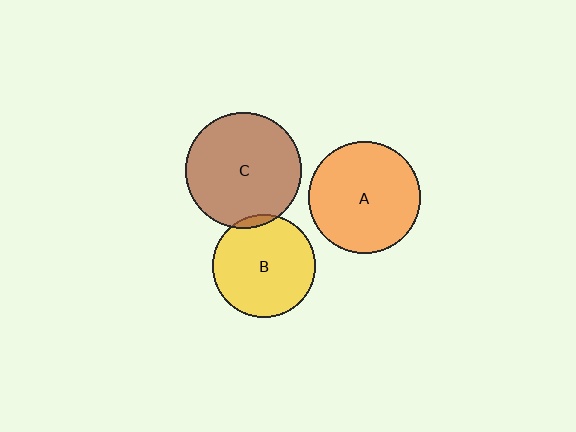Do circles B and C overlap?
Yes.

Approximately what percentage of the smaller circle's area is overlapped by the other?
Approximately 5%.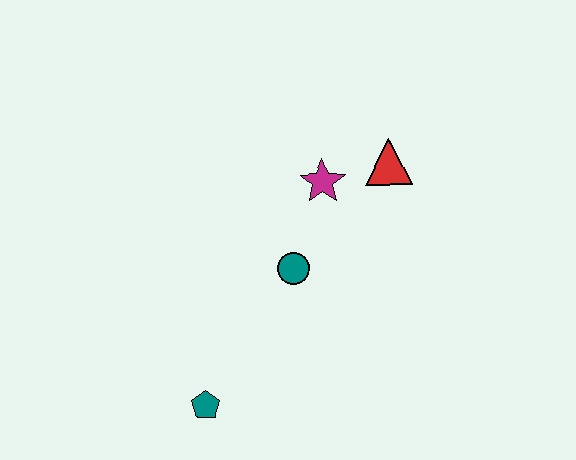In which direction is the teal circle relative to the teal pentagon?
The teal circle is above the teal pentagon.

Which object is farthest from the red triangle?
The teal pentagon is farthest from the red triangle.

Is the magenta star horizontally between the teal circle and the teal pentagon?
No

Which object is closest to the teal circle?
The magenta star is closest to the teal circle.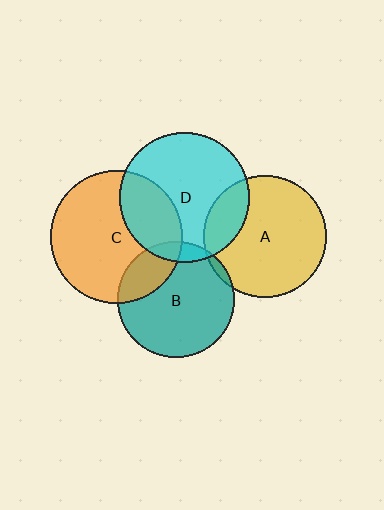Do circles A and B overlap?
Yes.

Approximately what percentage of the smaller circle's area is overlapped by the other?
Approximately 5%.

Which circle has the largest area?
Circle C (orange).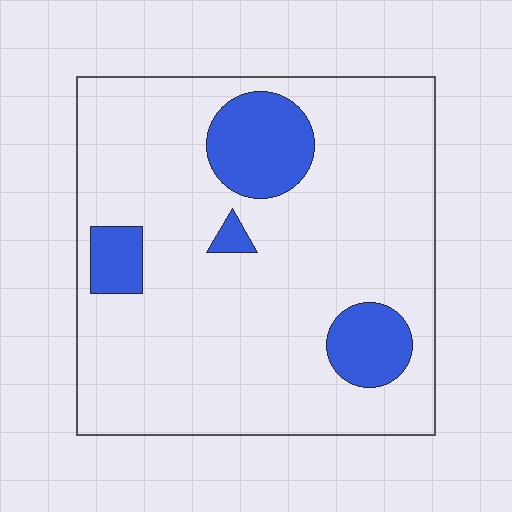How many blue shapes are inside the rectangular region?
4.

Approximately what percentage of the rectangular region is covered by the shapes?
Approximately 15%.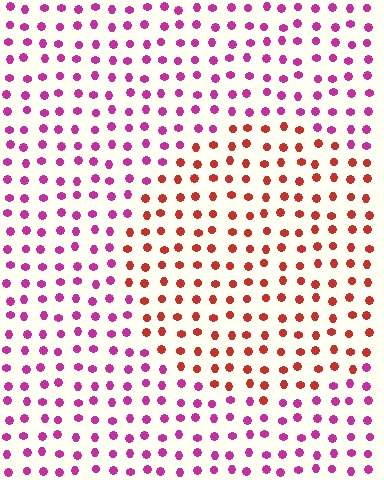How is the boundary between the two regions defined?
The boundary is defined purely by a slight shift in hue (about 47 degrees). Spacing, size, and orientation are identical on both sides.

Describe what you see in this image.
The image is filled with small magenta elements in a uniform arrangement. A circle-shaped region is visible where the elements are tinted to a slightly different hue, forming a subtle color boundary.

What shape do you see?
I see a circle.